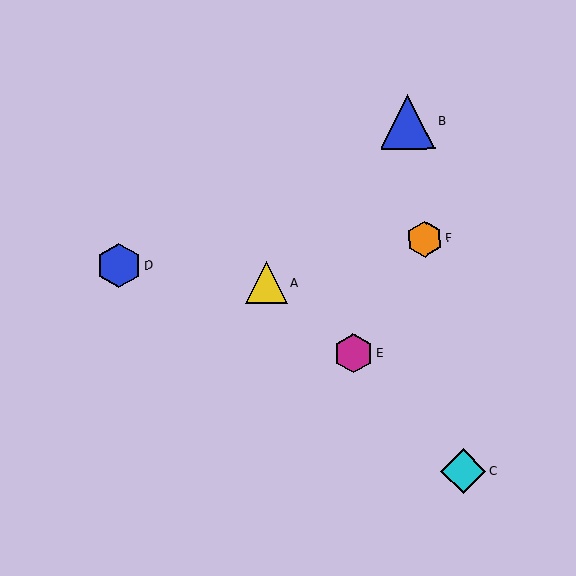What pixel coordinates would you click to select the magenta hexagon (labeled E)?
Click at (353, 354) to select the magenta hexagon E.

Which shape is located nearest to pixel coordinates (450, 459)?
The cyan diamond (labeled C) at (463, 471) is nearest to that location.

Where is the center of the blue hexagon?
The center of the blue hexagon is at (119, 265).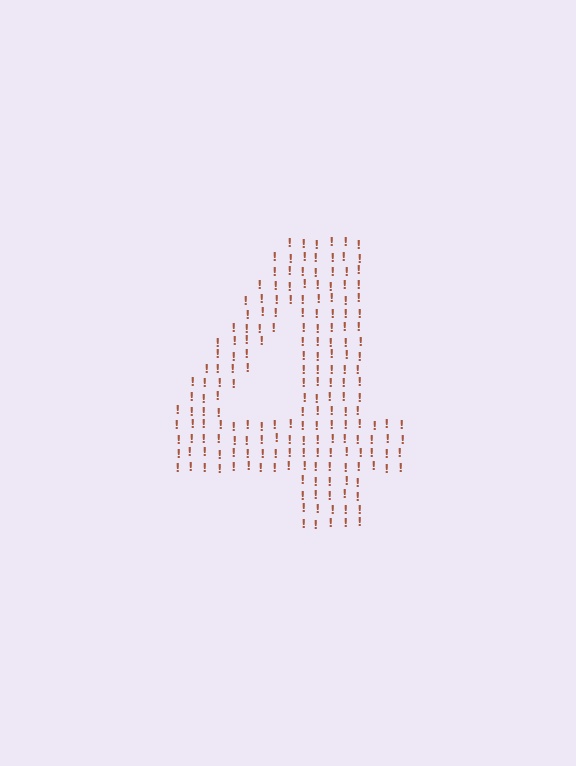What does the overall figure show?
The overall figure shows the digit 4.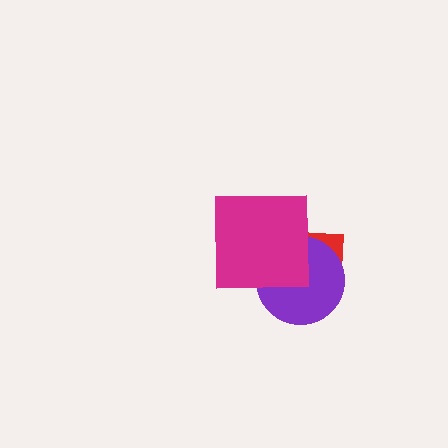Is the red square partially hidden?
Yes, it is partially covered by another shape.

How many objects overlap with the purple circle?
2 objects overlap with the purple circle.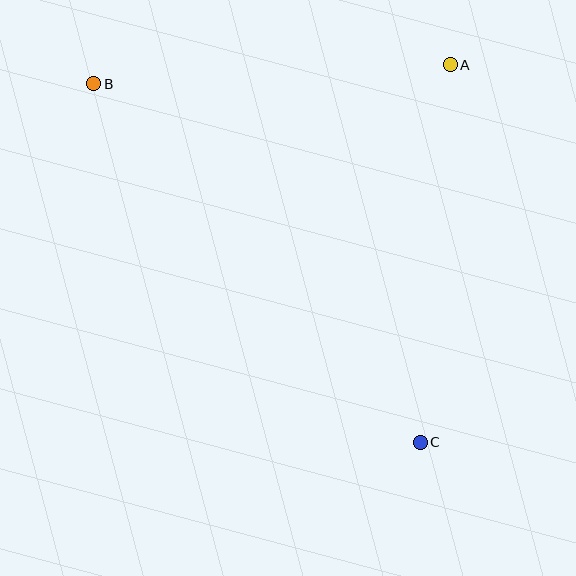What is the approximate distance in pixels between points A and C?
The distance between A and C is approximately 379 pixels.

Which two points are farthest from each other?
Points B and C are farthest from each other.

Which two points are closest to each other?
Points A and B are closest to each other.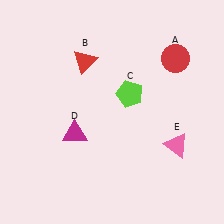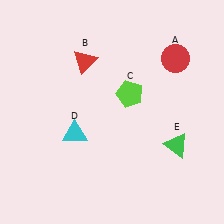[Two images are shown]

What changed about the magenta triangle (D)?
In Image 1, D is magenta. In Image 2, it changed to cyan.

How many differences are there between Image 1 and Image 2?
There are 2 differences between the two images.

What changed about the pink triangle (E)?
In Image 1, E is pink. In Image 2, it changed to green.